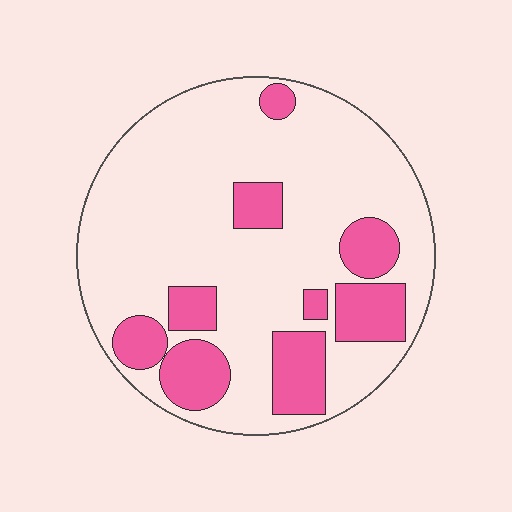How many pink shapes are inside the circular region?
9.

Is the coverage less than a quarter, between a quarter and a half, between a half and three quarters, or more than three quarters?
Less than a quarter.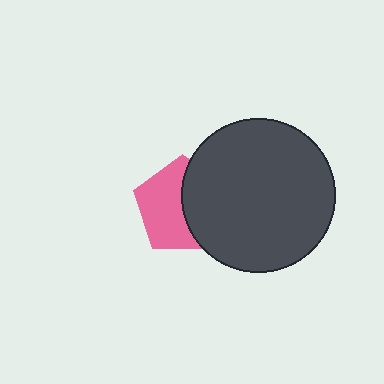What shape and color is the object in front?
The object in front is a dark gray circle.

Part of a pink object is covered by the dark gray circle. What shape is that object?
It is a pentagon.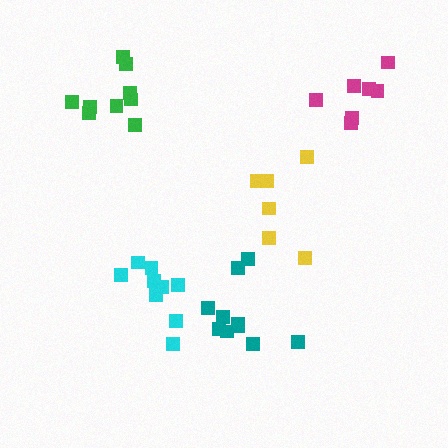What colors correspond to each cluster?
The clusters are colored: yellow, green, cyan, magenta, teal.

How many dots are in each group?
Group 1: 6 dots, Group 2: 9 dots, Group 3: 9 dots, Group 4: 7 dots, Group 5: 10 dots (41 total).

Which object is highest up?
The magenta cluster is topmost.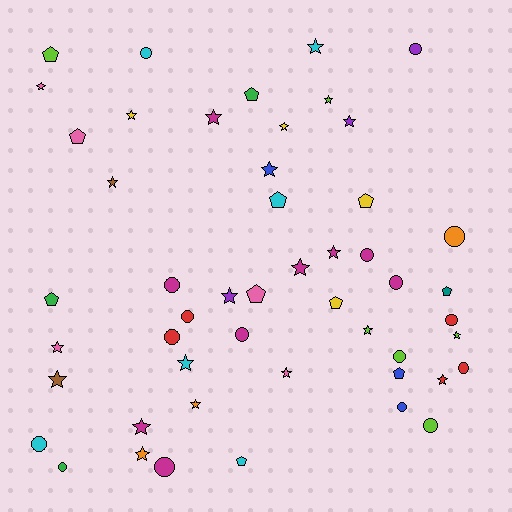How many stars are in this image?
There are 22 stars.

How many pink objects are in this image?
There are 5 pink objects.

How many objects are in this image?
There are 50 objects.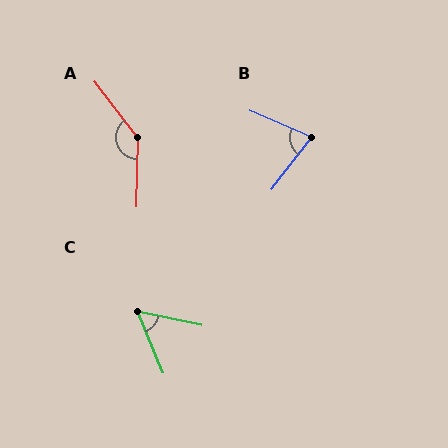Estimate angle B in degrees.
Approximately 76 degrees.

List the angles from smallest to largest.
C (56°), B (76°), A (142°).